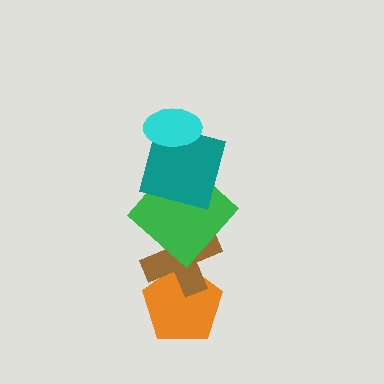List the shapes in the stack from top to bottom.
From top to bottom: the cyan ellipse, the teal square, the green diamond, the brown cross, the orange pentagon.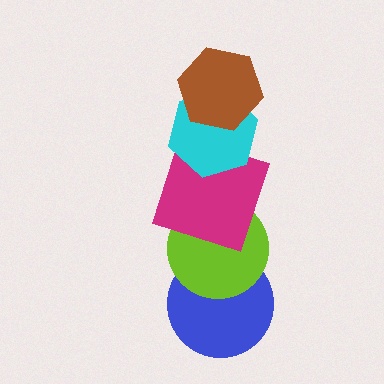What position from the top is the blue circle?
The blue circle is 5th from the top.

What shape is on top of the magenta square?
The cyan hexagon is on top of the magenta square.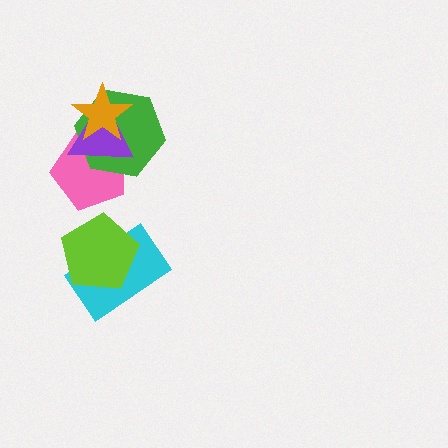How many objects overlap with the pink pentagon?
3 objects overlap with the pink pentagon.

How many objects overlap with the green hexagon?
3 objects overlap with the green hexagon.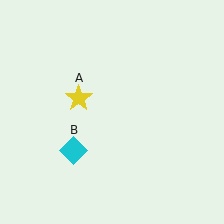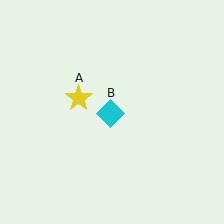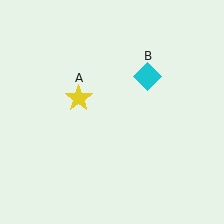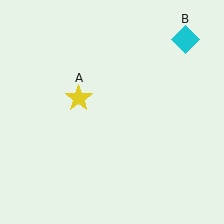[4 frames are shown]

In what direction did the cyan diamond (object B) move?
The cyan diamond (object B) moved up and to the right.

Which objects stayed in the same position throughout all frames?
Yellow star (object A) remained stationary.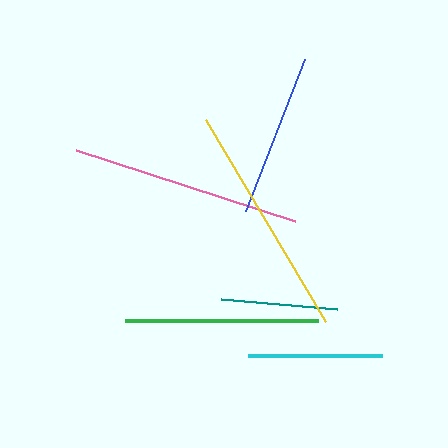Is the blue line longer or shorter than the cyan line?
The blue line is longer than the cyan line.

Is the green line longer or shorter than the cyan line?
The green line is longer than the cyan line.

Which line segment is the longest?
The yellow line is the longest at approximately 235 pixels.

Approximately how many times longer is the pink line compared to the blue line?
The pink line is approximately 1.4 times the length of the blue line.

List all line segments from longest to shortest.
From longest to shortest: yellow, pink, green, blue, cyan, teal.